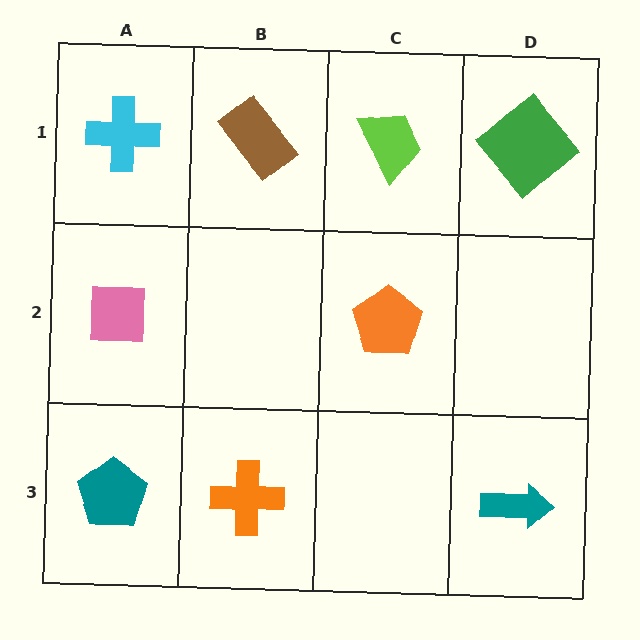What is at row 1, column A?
A cyan cross.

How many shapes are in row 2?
2 shapes.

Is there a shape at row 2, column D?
No, that cell is empty.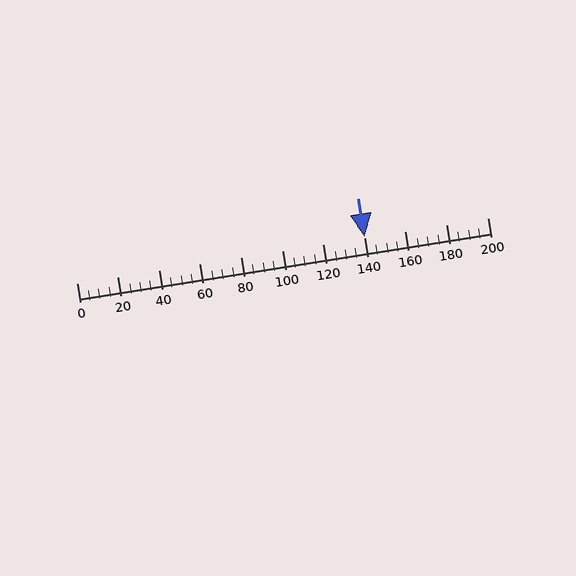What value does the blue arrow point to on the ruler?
The blue arrow points to approximately 140.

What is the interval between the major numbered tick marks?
The major tick marks are spaced 20 units apart.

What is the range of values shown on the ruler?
The ruler shows values from 0 to 200.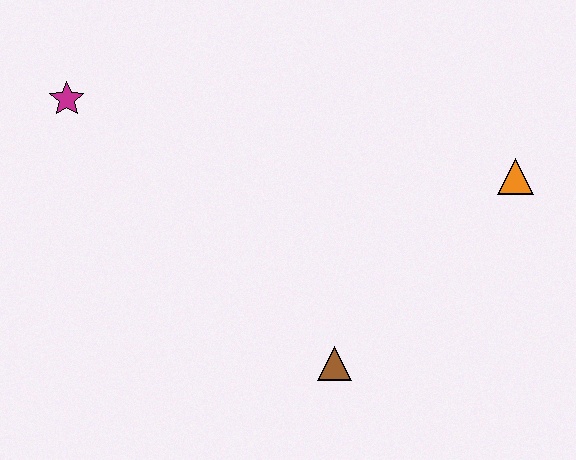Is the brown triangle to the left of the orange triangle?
Yes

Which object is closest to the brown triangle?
The orange triangle is closest to the brown triangle.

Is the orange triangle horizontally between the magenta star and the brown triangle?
No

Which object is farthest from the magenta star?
The orange triangle is farthest from the magenta star.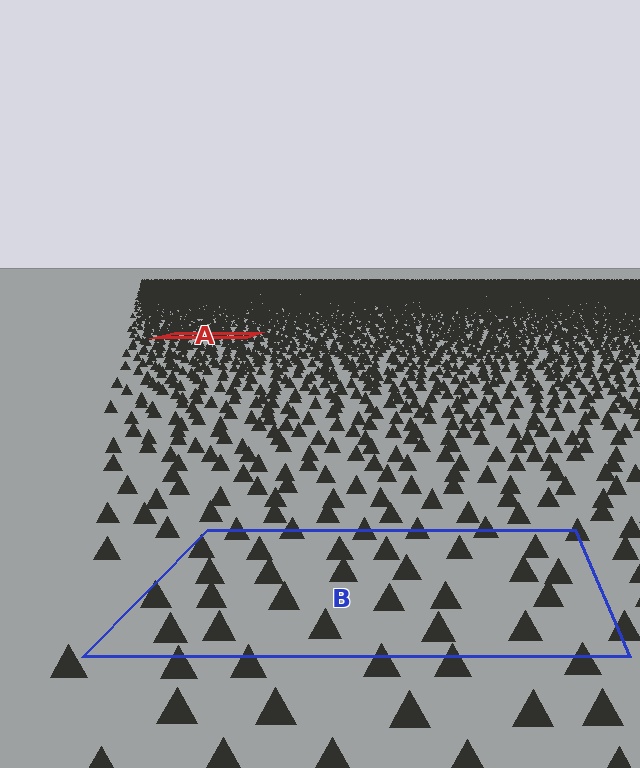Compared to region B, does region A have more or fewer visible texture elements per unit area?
Region A has more texture elements per unit area — they are packed more densely because it is farther away.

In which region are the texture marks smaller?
The texture marks are smaller in region A, because it is farther away.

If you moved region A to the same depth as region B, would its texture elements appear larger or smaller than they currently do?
They would appear larger. At a closer depth, the same texture elements are projected at a bigger on-screen size.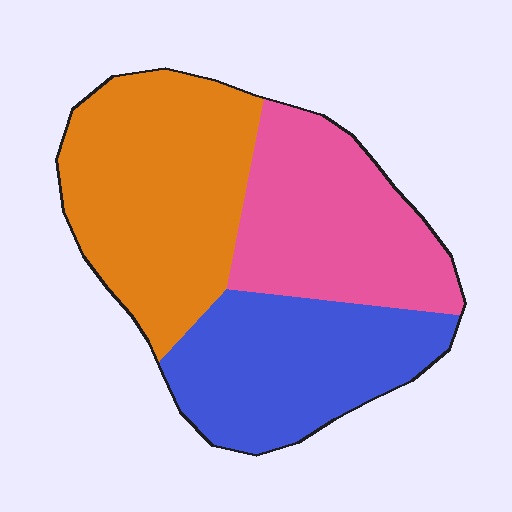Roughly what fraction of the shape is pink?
Pink takes up about one third (1/3) of the shape.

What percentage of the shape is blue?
Blue takes up about one third (1/3) of the shape.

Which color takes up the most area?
Orange, at roughly 40%.